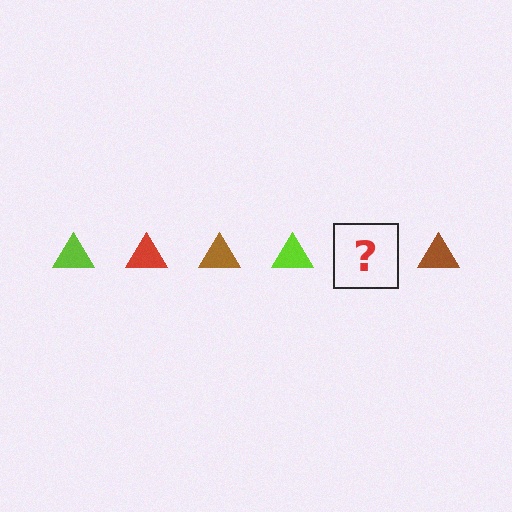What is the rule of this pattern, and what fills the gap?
The rule is that the pattern cycles through lime, red, brown triangles. The gap should be filled with a red triangle.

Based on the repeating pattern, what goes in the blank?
The blank should be a red triangle.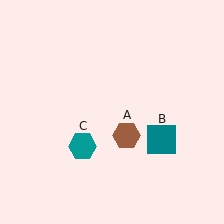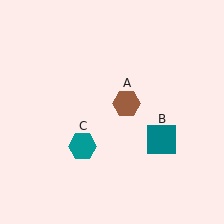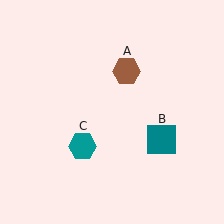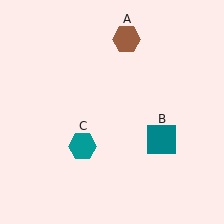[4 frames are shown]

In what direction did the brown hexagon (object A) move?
The brown hexagon (object A) moved up.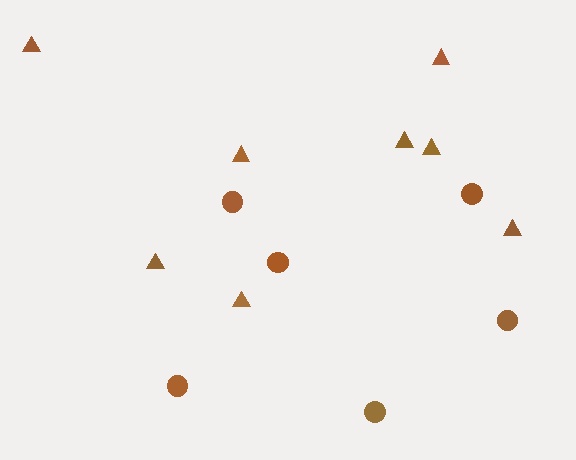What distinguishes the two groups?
There are 2 groups: one group of circles (6) and one group of triangles (8).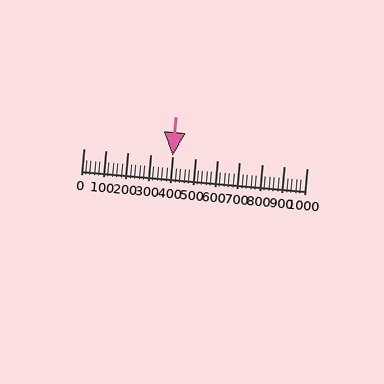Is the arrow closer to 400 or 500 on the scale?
The arrow is closer to 400.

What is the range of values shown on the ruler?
The ruler shows values from 0 to 1000.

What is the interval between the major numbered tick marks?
The major tick marks are spaced 100 units apart.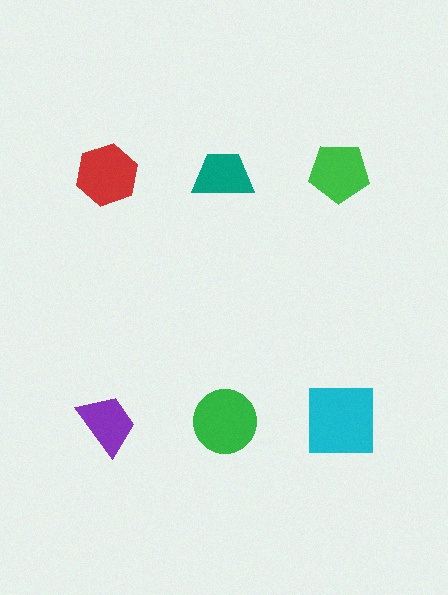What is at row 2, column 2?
A green circle.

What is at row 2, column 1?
A purple trapezoid.